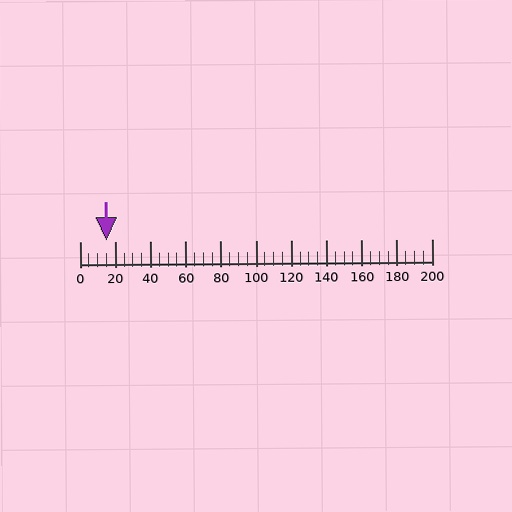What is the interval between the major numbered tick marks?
The major tick marks are spaced 20 units apart.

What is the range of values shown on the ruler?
The ruler shows values from 0 to 200.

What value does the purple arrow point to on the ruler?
The purple arrow points to approximately 15.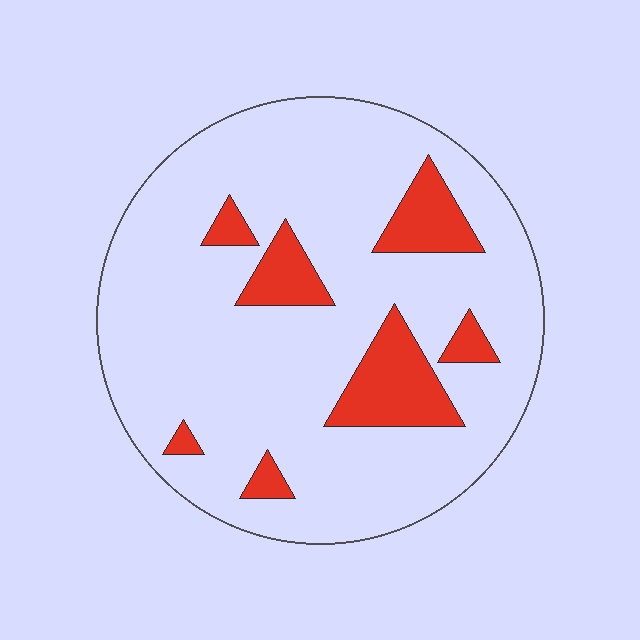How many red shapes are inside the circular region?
7.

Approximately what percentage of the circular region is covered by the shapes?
Approximately 15%.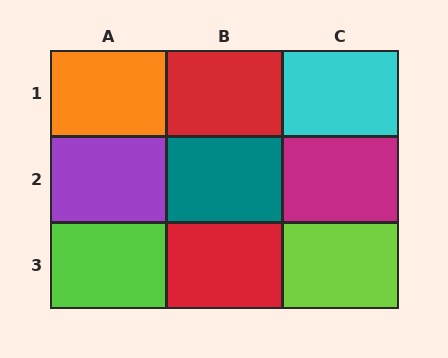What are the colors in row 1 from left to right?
Orange, red, cyan.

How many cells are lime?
2 cells are lime.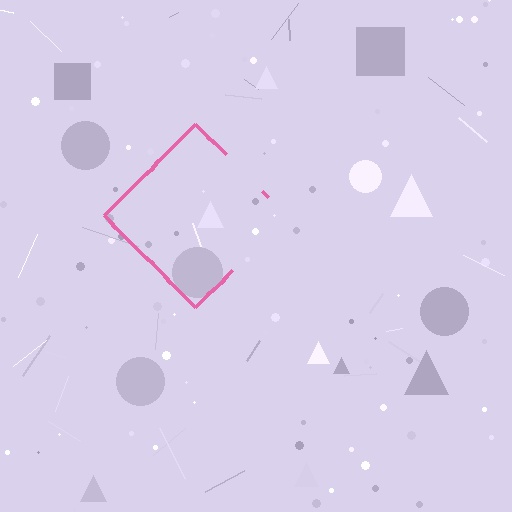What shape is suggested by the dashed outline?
The dashed outline suggests a diamond.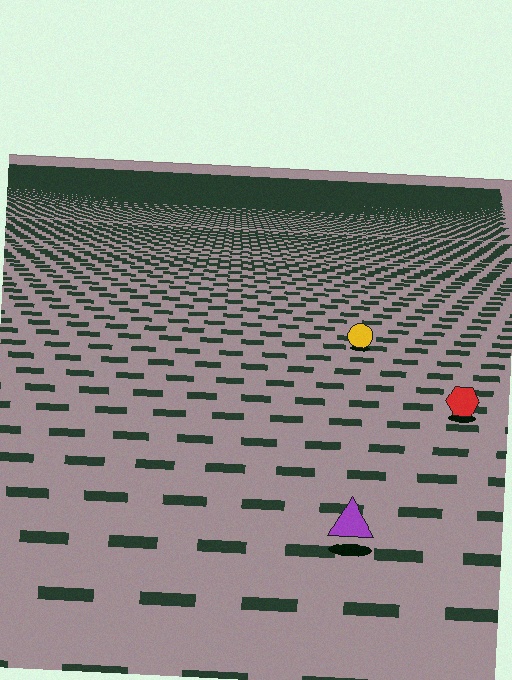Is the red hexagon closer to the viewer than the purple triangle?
No. The purple triangle is closer — you can tell from the texture gradient: the ground texture is coarser near it.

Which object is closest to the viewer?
The purple triangle is closest. The texture marks near it are larger and more spread out.